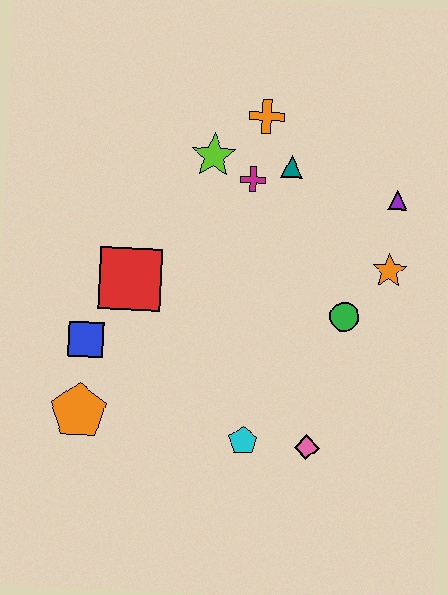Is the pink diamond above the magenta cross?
No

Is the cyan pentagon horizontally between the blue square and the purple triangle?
Yes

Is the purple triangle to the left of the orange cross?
No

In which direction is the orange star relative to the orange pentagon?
The orange star is to the right of the orange pentagon.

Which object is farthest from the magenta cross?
The orange pentagon is farthest from the magenta cross.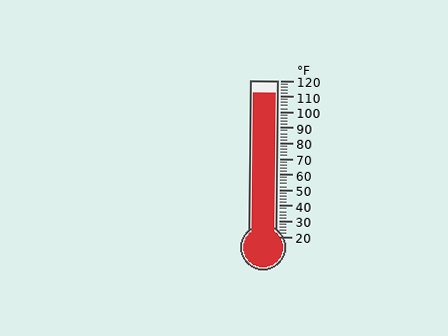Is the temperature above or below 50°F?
The temperature is above 50°F.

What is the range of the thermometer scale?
The thermometer scale ranges from 20°F to 120°F.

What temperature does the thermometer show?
The thermometer shows approximately 112°F.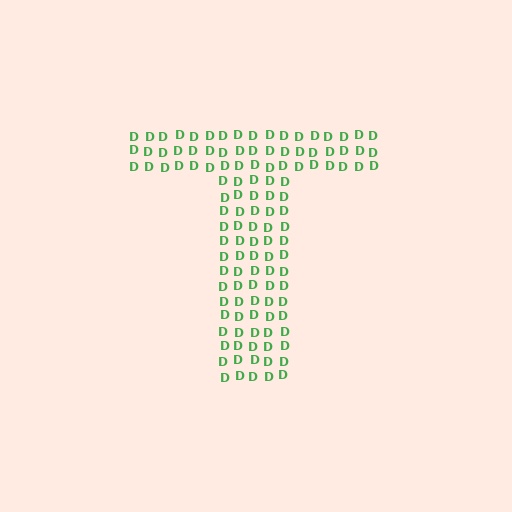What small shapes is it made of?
It is made of small letter D's.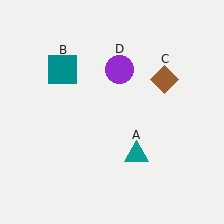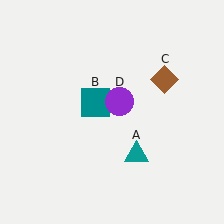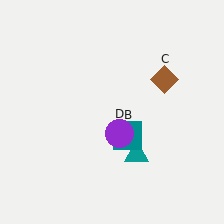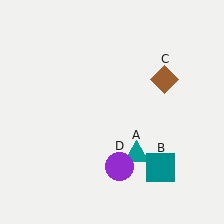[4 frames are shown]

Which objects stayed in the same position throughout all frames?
Teal triangle (object A) and brown diamond (object C) remained stationary.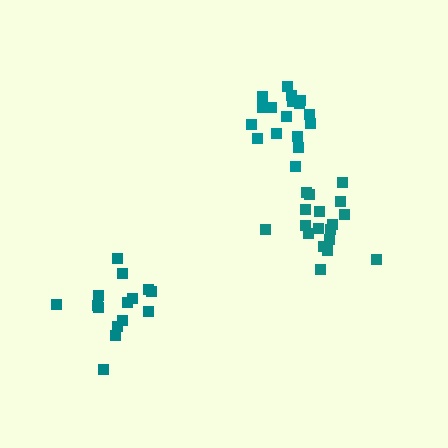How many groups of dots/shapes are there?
There are 3 groups.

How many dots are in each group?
Group 1: 18 dots, Group 2: 15 dots, Group 3: 18 dots (51 total).